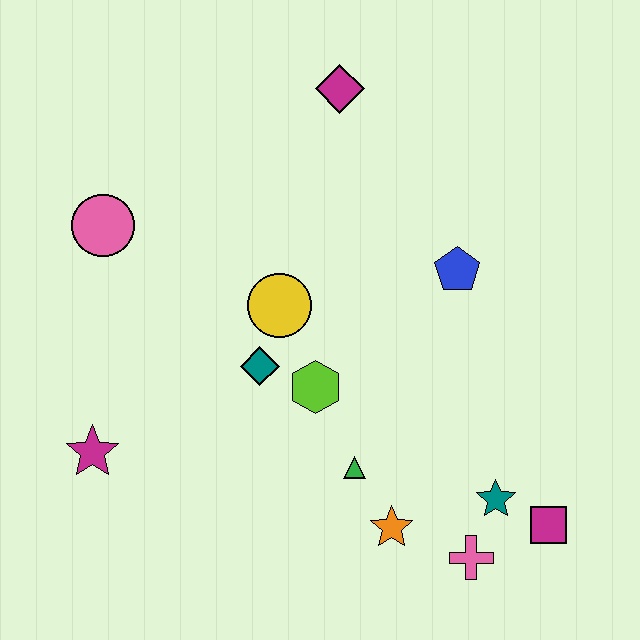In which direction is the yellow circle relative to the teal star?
The yellow circle is to the left of the teal star.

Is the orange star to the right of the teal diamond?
Yes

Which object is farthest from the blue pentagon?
The magenta star is farthest from the blue pentagon.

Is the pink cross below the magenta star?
Yes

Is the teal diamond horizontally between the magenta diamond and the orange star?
No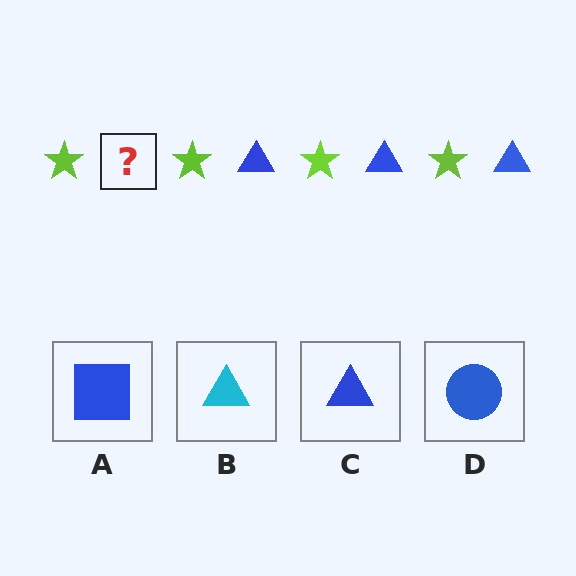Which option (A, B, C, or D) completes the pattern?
C.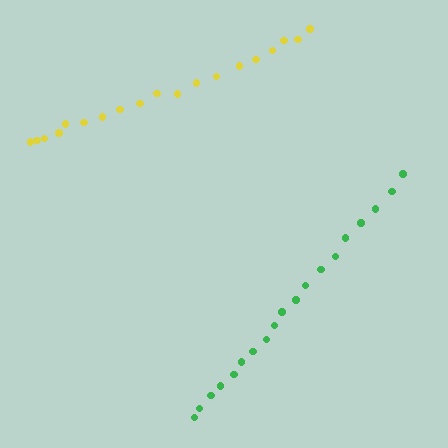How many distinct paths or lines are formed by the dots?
There are 2 distinct paths.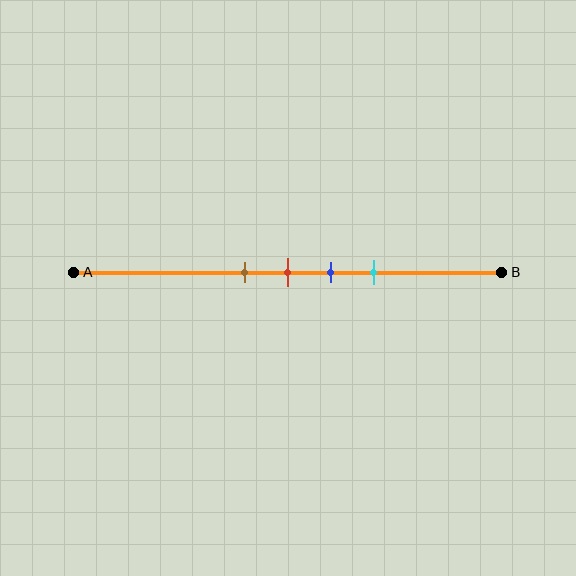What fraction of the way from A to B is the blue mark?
The blue mark is approximately 60% (0.6) of the way from A to B.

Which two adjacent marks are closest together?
The brown and red marks are the closest adjacent pair.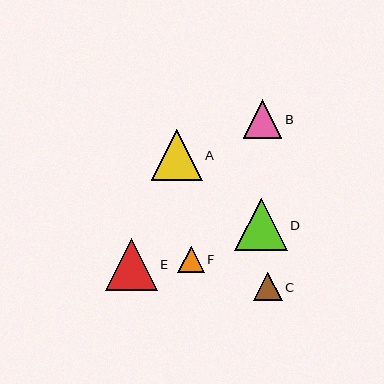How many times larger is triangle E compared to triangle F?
Triangle E is approximately 2.0 times the size of triangle F.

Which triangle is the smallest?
Triangle F is the smallest with a size of approximately 26 pixels.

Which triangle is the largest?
Triangle D is the largest with a size of approximately 53 pixels.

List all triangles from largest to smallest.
From largest to smallest: D, E, A, B, C, F.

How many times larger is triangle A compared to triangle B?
Triangle A is approximately 1.3 times the size of triangle B.